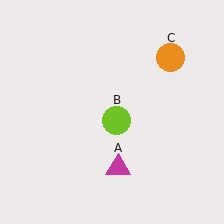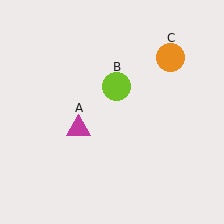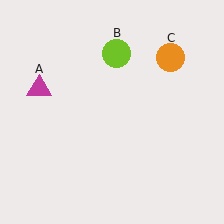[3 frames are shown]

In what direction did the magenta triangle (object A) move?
The magenta triangle (object A) moved up and to the left.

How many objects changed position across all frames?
2 objects changed position: magenta triangle (object A), lime circle (object B).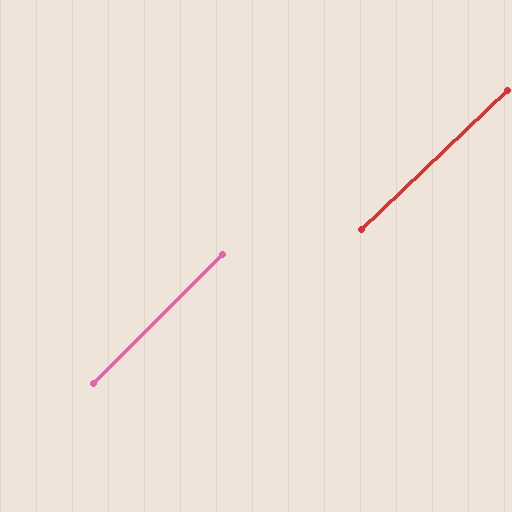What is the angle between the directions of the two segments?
Approximately 1 degree.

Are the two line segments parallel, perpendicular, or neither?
Parallel — their directions differ by only 1.5°.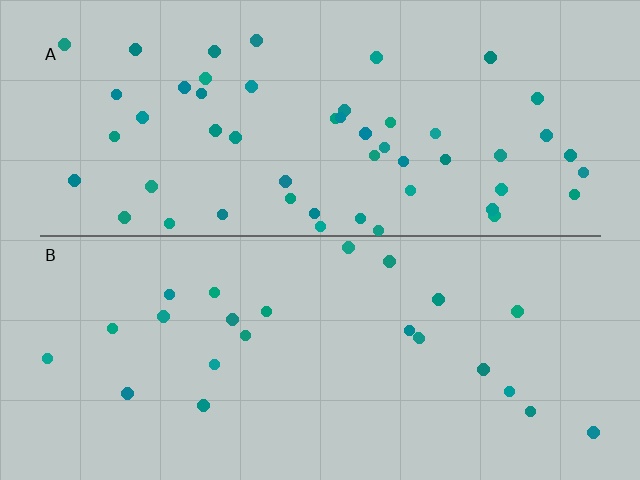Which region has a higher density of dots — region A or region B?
A (the top).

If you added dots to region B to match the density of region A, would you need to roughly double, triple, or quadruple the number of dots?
Approximately double.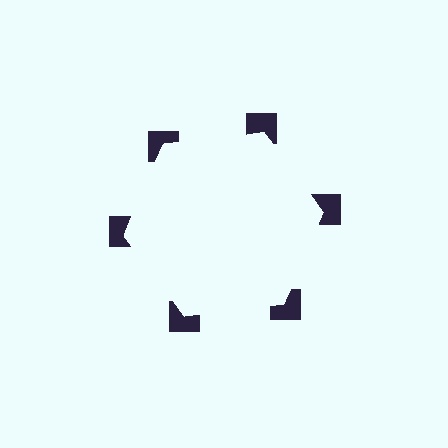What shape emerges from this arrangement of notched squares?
An illusory hexagon — its edges are inferred from the aligned wedge cuts in the notched squares, not physically drawn.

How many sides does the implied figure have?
6 sides.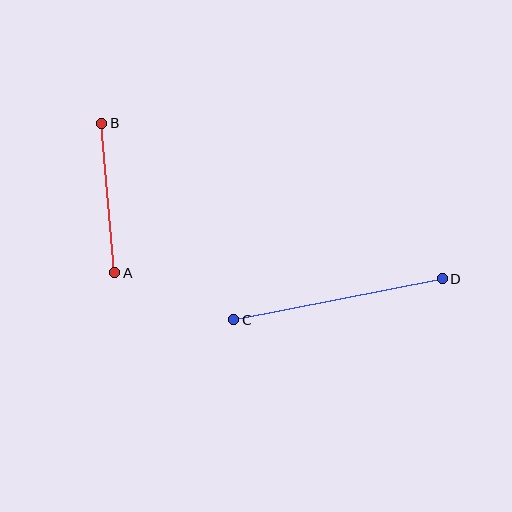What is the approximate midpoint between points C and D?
The midpoint is at approximately (338, 299) pixels.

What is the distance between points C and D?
The distance is approximately 213 pixels.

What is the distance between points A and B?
The distance is approximately 150 pixels.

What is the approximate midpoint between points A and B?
The midpoint is at approximately (108, 198) pixels.